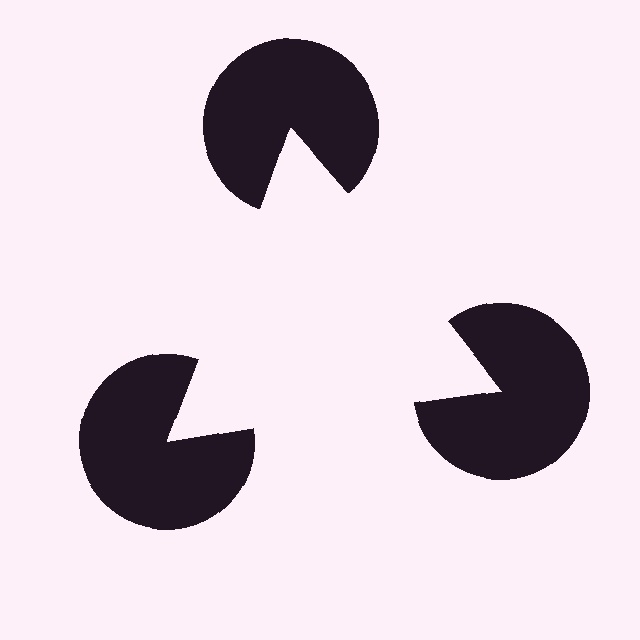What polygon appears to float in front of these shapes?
An illusory triangle — its edges are inferred from the aligned wedge cuts in the pac-man discs, not physically drawn.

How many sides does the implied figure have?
3 sides.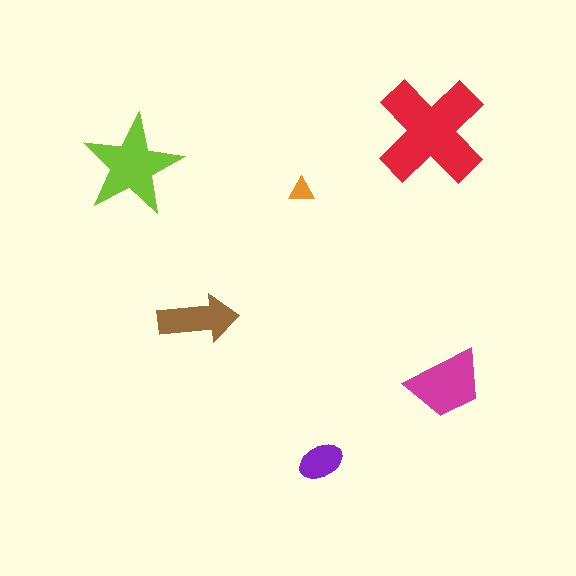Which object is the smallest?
The orange triangle.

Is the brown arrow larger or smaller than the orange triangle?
Larger.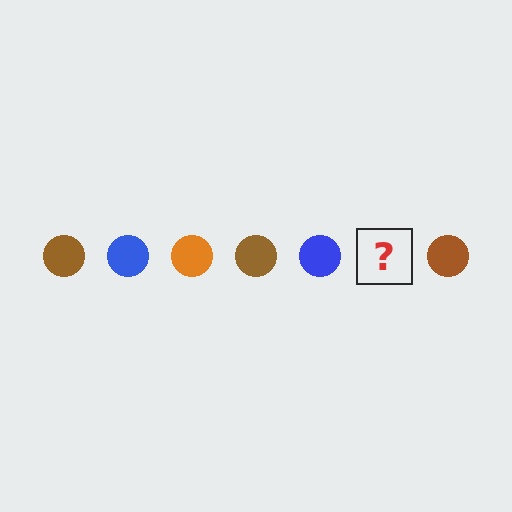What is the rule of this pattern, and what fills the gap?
The rule is that the pattern cycles through brown, blue, orange circles. The gap should be filled with an orange circle.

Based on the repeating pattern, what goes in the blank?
The blank should be an orange circle.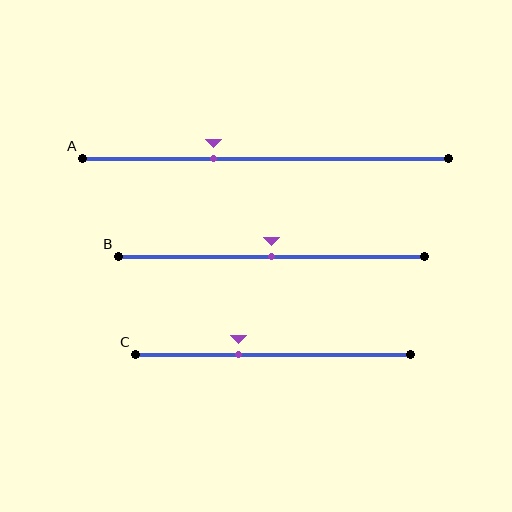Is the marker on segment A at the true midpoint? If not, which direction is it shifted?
No, the marker on segment A is shifted to the left by about 14% of the segment length.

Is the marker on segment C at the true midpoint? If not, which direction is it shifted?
No, the marker on segment C is shifted to the left by about 12% of the segment length.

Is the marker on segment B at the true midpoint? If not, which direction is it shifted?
Yes, the marker on segment B is at the true midpoint.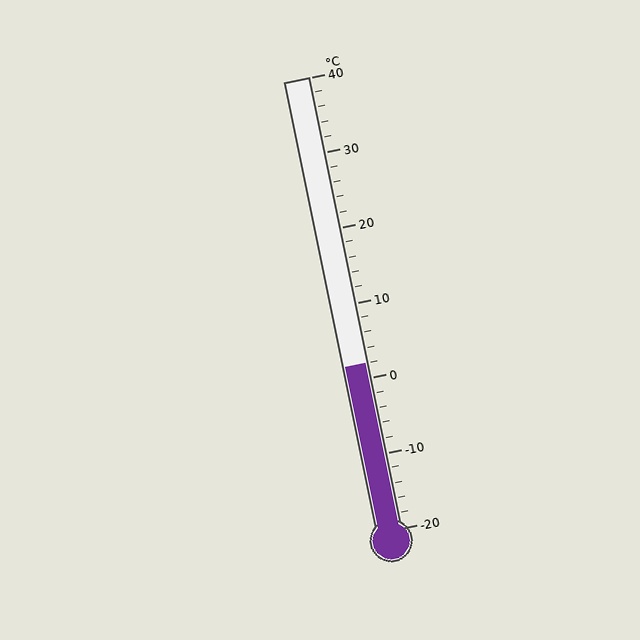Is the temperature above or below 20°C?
The temperature is below 20°C.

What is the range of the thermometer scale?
The thermometer scale ranges from -20°C to 40°C.